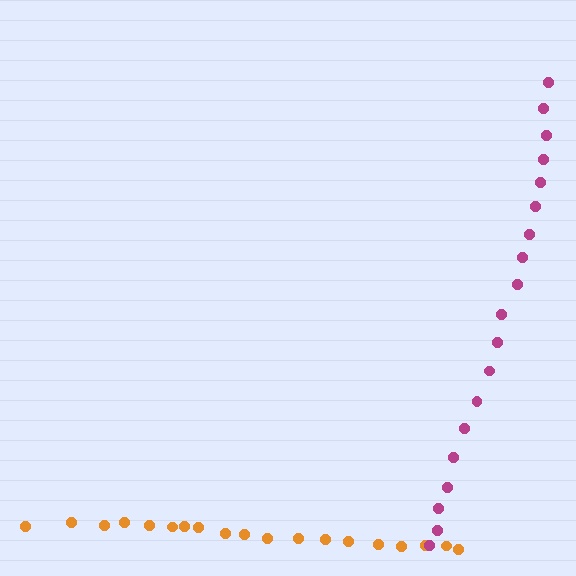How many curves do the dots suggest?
There are 2 distinct paths.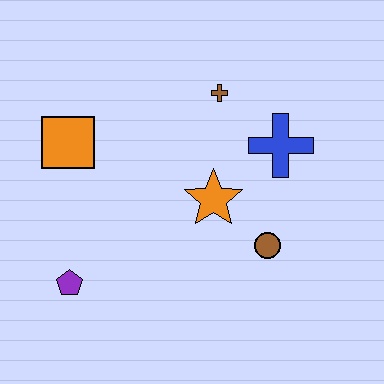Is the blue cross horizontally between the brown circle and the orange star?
No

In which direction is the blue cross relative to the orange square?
The blue cross is to the right of the orange square.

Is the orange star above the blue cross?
No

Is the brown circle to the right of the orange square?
Yes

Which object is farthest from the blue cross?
The purple pentagon is farthest from the blue cross.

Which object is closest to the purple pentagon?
The orange square is closest to the purple pentagon.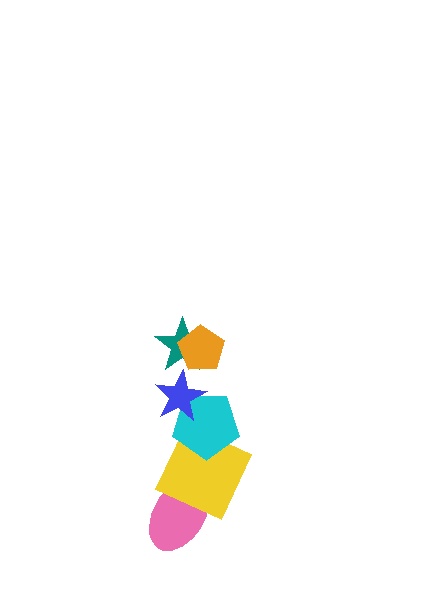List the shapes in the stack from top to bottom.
From top to bottom: the orange pentagon, the teal star, the blue star, the cyan pentagon, the yellow square, the pink ellipse.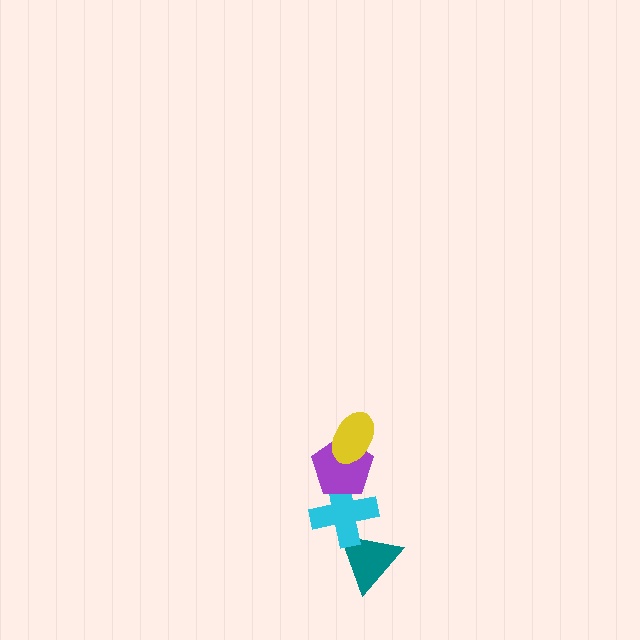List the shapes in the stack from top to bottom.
From top to bottom: the yellow ellipse, the purple pentagon, the cyan cross, the teal triangle.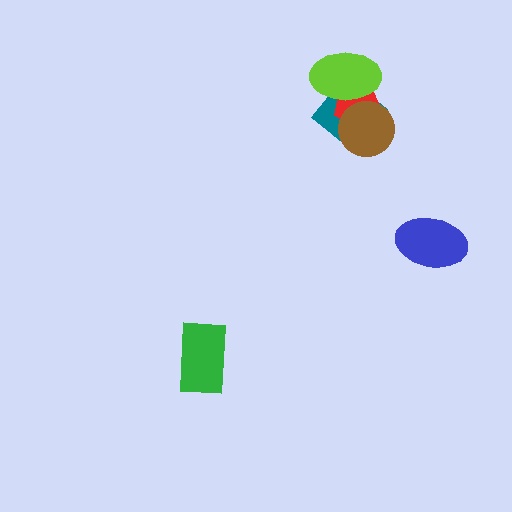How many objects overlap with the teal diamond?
3 objects overlap with the teal diamond.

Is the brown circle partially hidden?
No, no other shape covers it.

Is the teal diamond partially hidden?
Yes, it is partially covered by another shape.